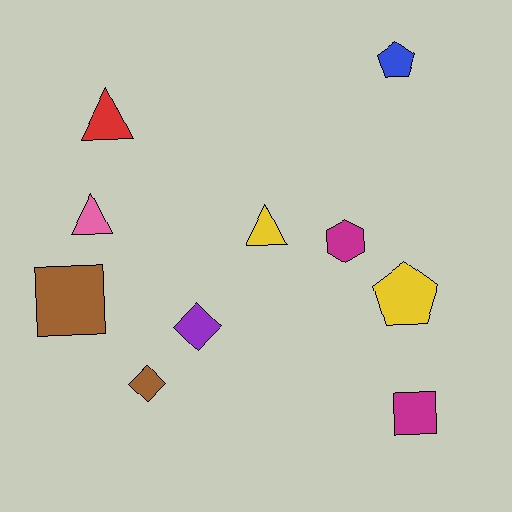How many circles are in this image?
There are no circles.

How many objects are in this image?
There are 10 objects.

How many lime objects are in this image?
There are no lime objects.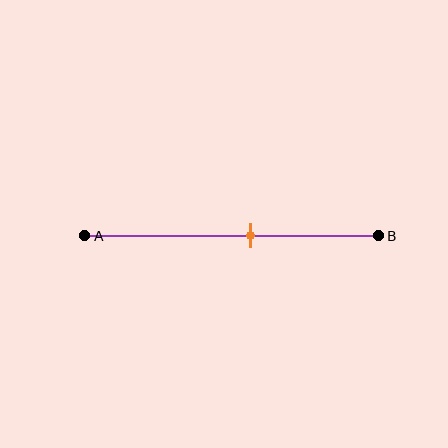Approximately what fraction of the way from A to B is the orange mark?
The orange mark is approximately 55% of the way from A to B.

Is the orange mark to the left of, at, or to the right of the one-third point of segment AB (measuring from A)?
The orange mark is to the right of the one-third point of segment AB.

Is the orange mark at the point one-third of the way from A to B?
No, the mark is at about 55% from A, not at the 33% one-third point.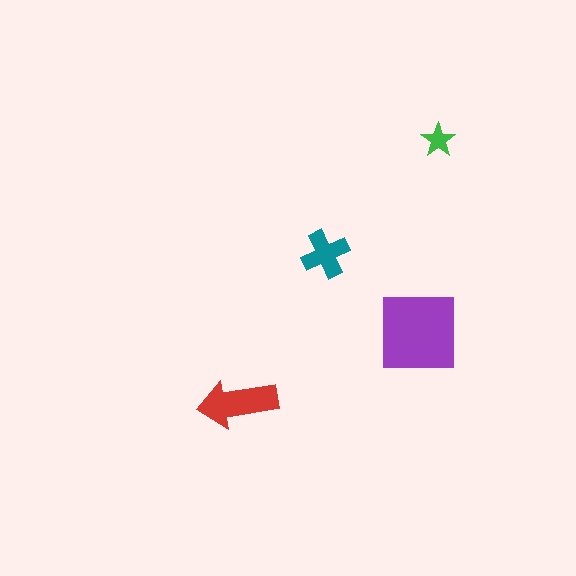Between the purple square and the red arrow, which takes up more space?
The purple square.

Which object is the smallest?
The green star.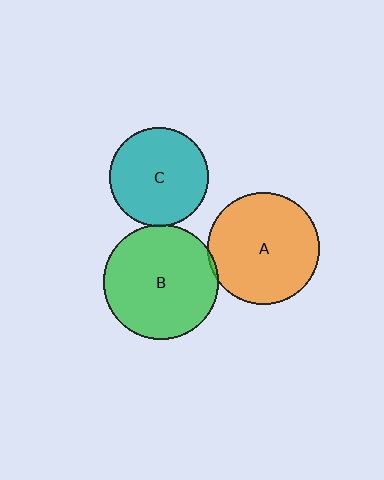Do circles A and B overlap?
Yes.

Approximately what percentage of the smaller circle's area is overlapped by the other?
Approximately 5%.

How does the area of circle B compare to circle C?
Approximately 1.4 times.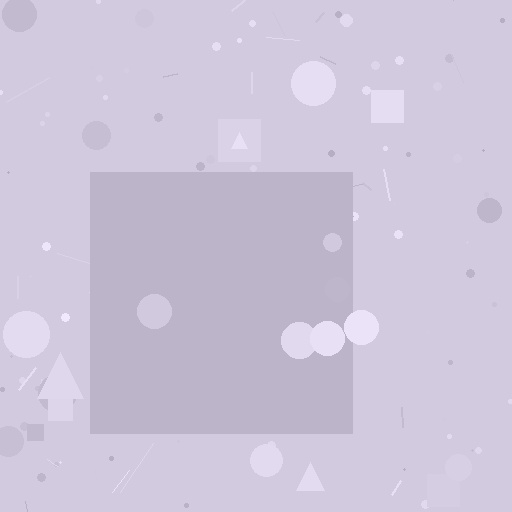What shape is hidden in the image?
A square is hidden in the image.